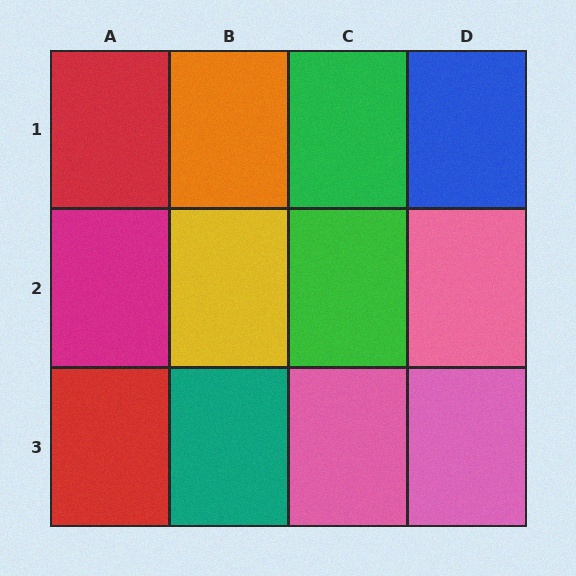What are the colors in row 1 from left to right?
Red, orange, green, blue.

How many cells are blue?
1 cell is blue.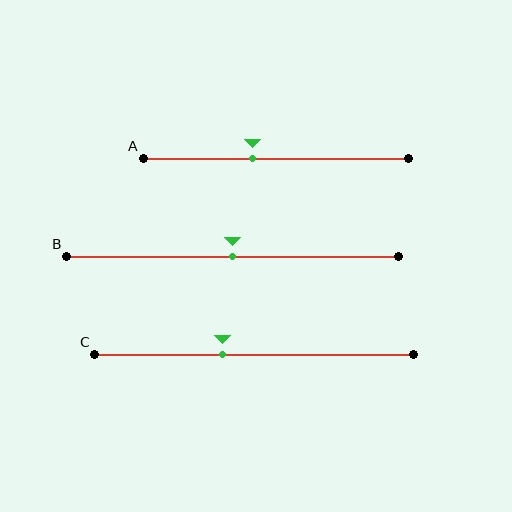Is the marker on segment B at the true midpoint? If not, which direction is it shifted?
Yes, the marker on segment B is at the true midpoint.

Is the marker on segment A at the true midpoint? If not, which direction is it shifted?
No, the marker on segment A is shifted to the left by about 9% of the segment length.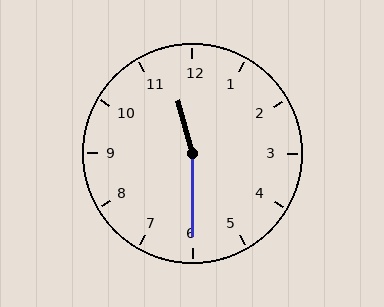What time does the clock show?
11:30.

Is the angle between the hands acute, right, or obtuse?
It is obtuse.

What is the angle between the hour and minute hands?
Approximately 165 degrees.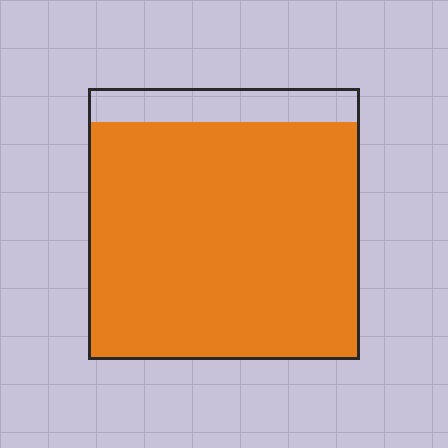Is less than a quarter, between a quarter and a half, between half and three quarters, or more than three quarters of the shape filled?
More than three quarters.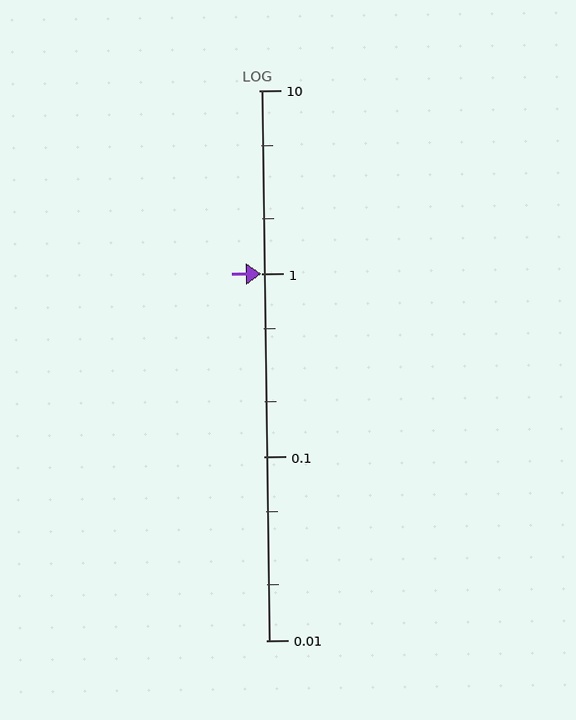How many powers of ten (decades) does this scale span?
The scale spans 3 decades, from 0.01 to 10.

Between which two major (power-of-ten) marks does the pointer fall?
The pointer is between 1 and 10.